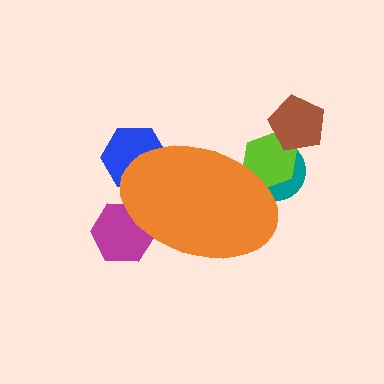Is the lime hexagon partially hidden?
Yes, the lime hexagon is partially hidden behind the orange ellipse.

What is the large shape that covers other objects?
An orange ellipse.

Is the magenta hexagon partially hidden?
Yes, the magenta hexagon is partially hidden behind the orange ellipse.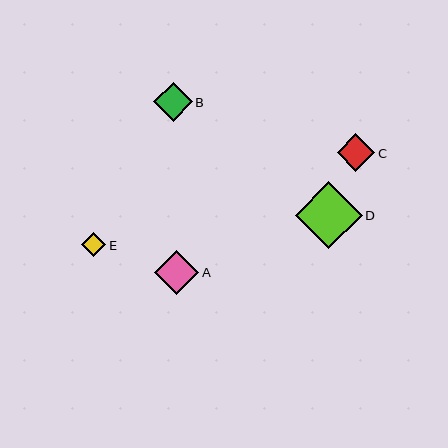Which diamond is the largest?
Diamond D is the largest with a size of approximately 67 pixels.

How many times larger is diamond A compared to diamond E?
Diamond A is approximately 1.8 times the size of diamond E.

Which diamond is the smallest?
Diamond E is the smallest with a size of approximately 24 pixels.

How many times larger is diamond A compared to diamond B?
Diamond A is approximately 1.1 times the size of diamond B.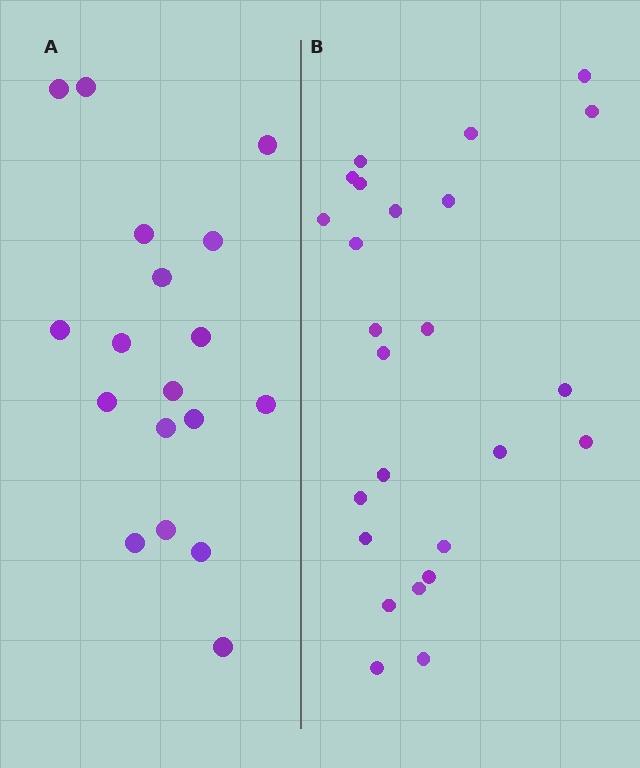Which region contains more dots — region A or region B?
Region B (the right region) has more dots.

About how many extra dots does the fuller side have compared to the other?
Region B has roughly 8 or so more dots than region A.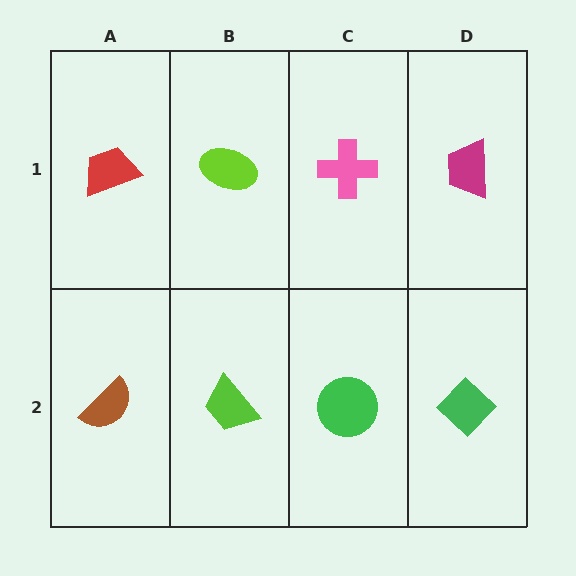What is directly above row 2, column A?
A red trapezoid.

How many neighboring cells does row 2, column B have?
3.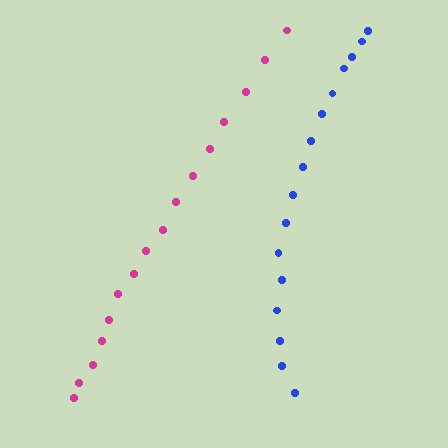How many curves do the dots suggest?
There are 2 distinct paths.